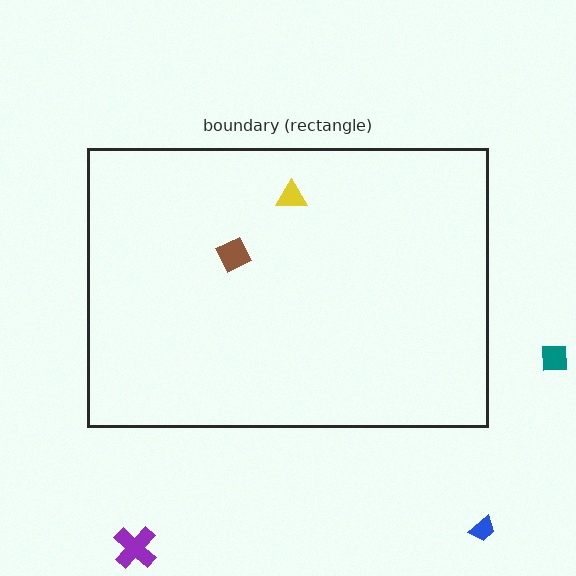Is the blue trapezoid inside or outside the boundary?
Outside.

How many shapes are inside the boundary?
2 inside, 3 outside.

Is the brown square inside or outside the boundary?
Inside.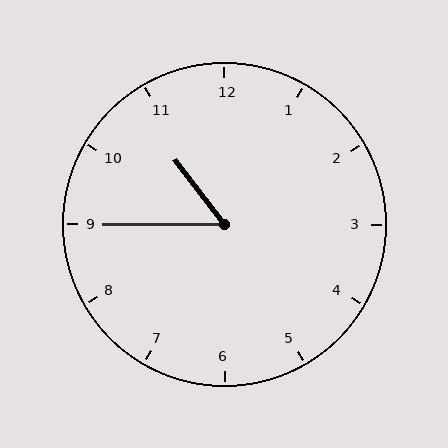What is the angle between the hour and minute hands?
Approximately 52 degrees.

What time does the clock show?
10:45.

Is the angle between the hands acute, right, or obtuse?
It is acute.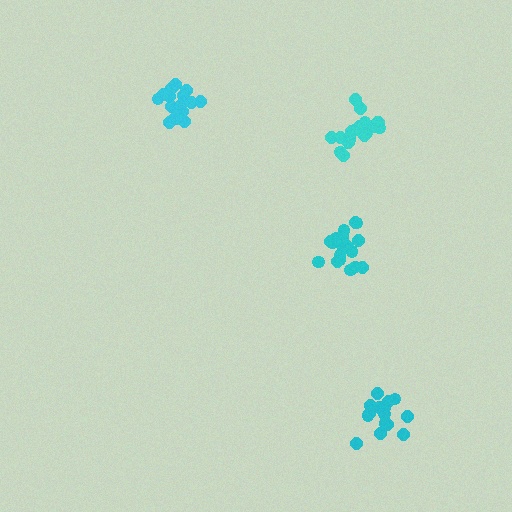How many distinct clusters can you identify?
There are 4 distinct clusters.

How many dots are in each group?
Group 1: 18 dots, Group 2: 20 dots, Group 3: 19 dots, Group 4: 15 dots (72 total).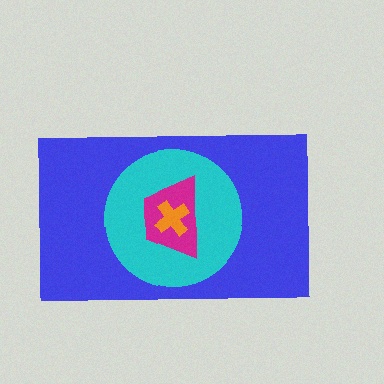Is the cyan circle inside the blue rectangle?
Yes.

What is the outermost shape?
The blue rectangle.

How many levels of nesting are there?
4.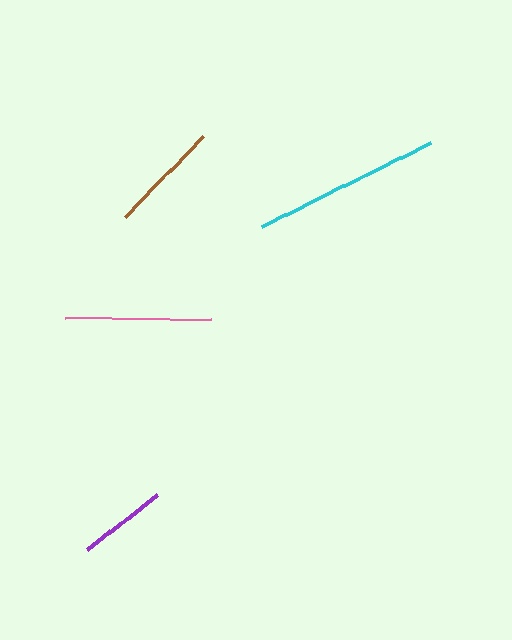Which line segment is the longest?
The cyan line is the longest at approximately 189 pixels.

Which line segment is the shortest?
The purple line is the shortest at approximately 88 pixels.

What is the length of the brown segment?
The brown segment is approximately 112 pixels long.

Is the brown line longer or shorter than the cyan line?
The cyan line is longer than the brown line.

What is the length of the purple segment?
The purple segment is approximately 88 pixels long.